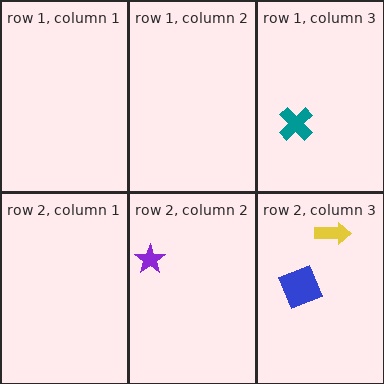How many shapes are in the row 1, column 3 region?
1.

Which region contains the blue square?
The row 2, column 3 region.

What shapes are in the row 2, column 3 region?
The blue square, the yellow arrow.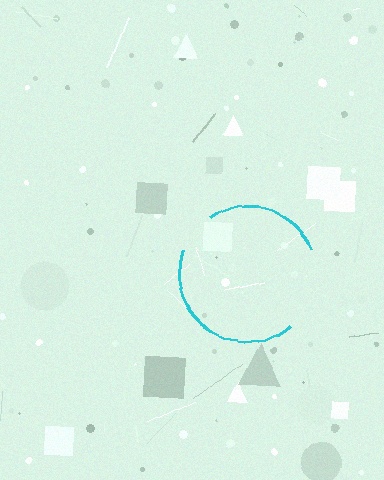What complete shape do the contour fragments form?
The contour fragments form a circle.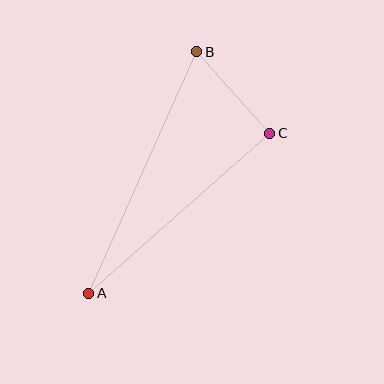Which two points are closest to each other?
Points B and C are closest to each other.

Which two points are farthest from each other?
Points A and B are farthest from each other.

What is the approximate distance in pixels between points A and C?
The distance between A and C is approximately 242 pixels.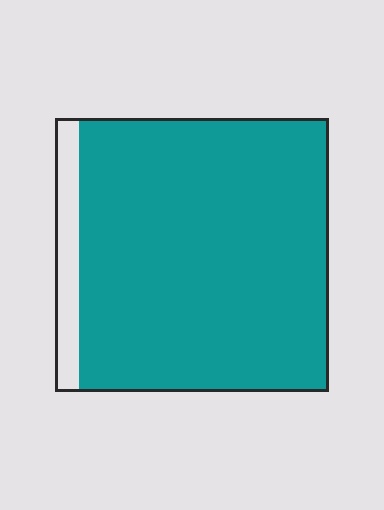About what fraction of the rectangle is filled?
About nine tenths (9/10).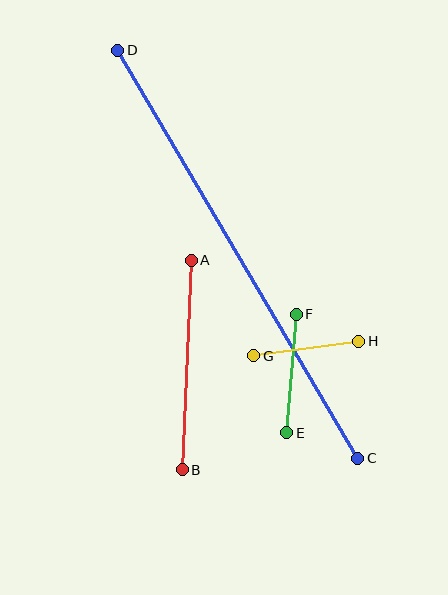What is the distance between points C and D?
The distance is approximately 473 pixels.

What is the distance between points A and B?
The distance is approximately 210 pixels.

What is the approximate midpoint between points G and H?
The midpoint is at approximately (306, 349) pixels.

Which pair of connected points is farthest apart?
Points C and D are farthest apart.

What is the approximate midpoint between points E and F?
The midpoint is at approximately (291, 373) pixels.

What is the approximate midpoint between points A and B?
The midpoint is at approximately (187, 365) pixels.